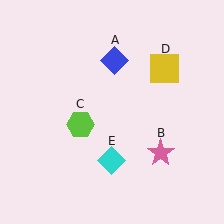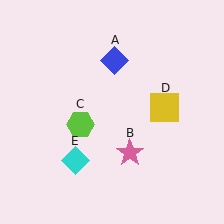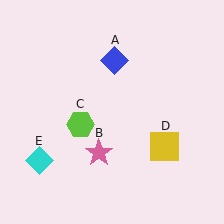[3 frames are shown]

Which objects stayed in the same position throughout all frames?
Blue diamond (object A) and lime hexagon (object C) remained stationary.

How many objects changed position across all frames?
3 objects changed position: pink star (object B), yellow square (object D), cyan diamond (object E).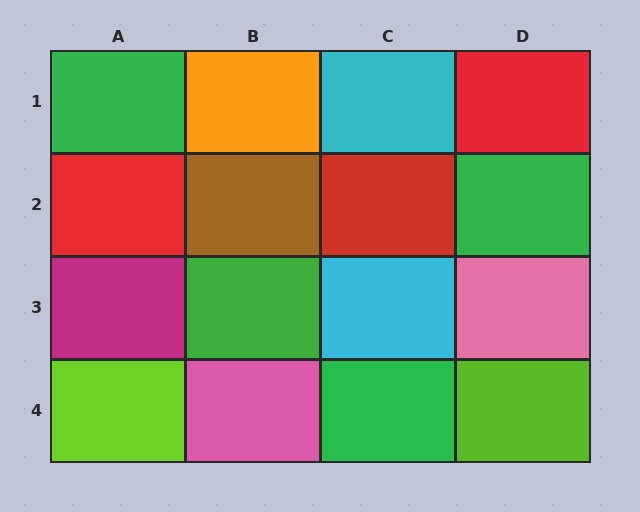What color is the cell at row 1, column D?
Red.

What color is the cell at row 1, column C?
Cyan.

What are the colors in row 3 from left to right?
Magenta, green, cyan, pink.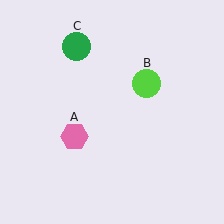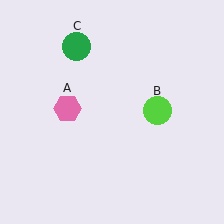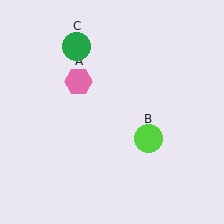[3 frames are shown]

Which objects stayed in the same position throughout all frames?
Green circle (object C) remained stationary.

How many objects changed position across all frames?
2 objects changed position: pink hexagon (object A), lime circle (object B).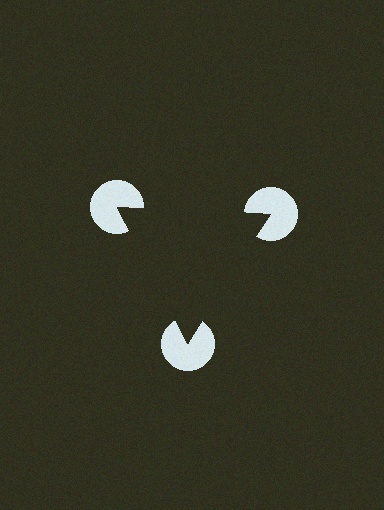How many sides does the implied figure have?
3 sides.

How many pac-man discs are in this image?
There are 3 — one at each vertex of the illusory triangle.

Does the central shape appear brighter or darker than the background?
It typically appears slightly darker than the background, even though no actual brightness change is drawn.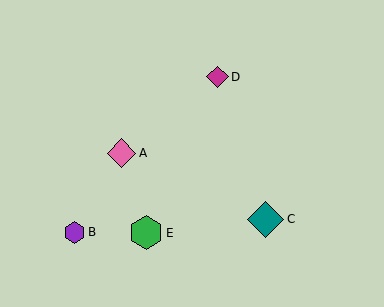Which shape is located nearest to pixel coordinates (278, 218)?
The teal diamond (labeled C) at (266, 219) is nearest to that location.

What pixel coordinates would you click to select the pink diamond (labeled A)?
Click at (121, 153) to select the pink diamond A.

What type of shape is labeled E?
Shape E is a green hexagon.